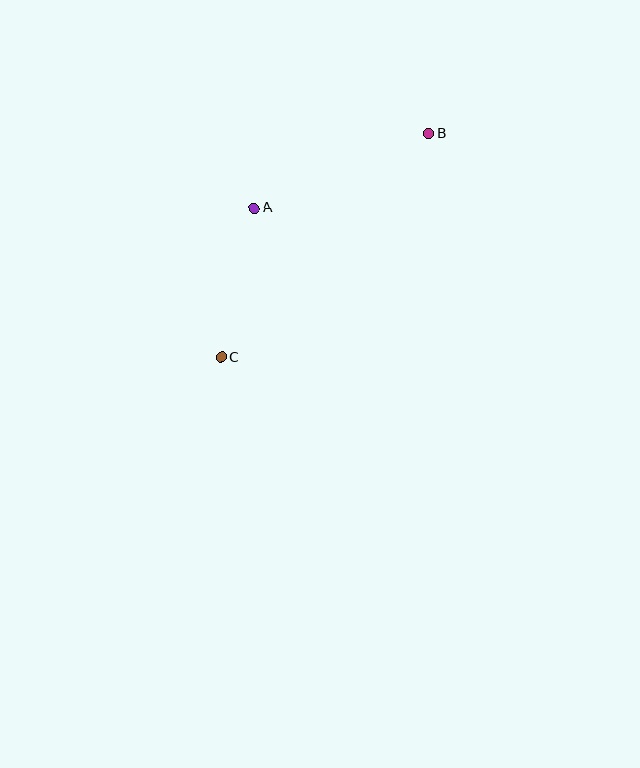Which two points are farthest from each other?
Points B and C are farthest from each other.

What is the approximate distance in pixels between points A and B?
The distance between A and B is approximately 189 pixels.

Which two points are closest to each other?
Points A and C are closest to each other.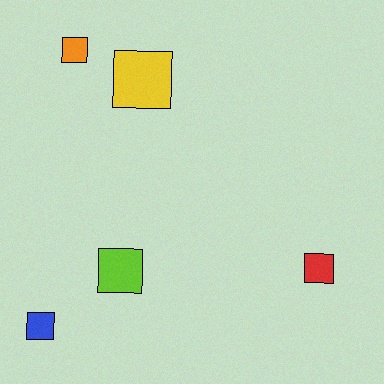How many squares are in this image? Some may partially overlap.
There are 5 squares.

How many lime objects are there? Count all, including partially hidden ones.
There is 1 lime object.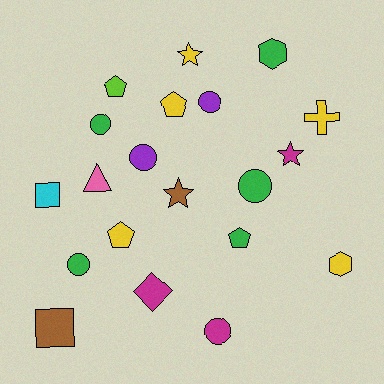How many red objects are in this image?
There are no red objects.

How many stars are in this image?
There are 3 stars.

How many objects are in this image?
There are 20 objects.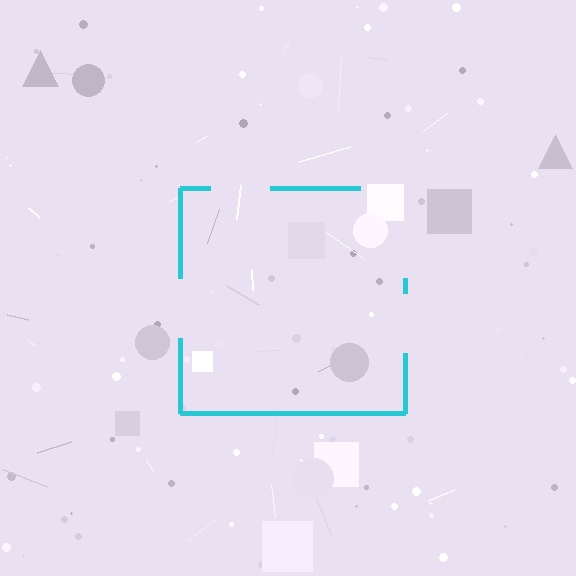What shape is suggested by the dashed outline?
The dashed outline suggests a square.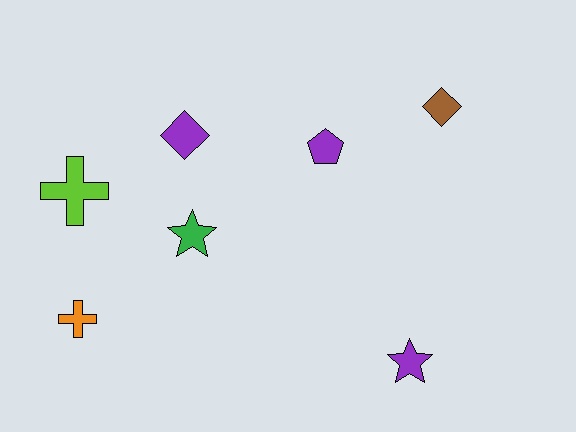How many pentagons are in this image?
There is 1 pentagon.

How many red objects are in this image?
There are no red objects.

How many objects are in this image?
There are 7 objects.